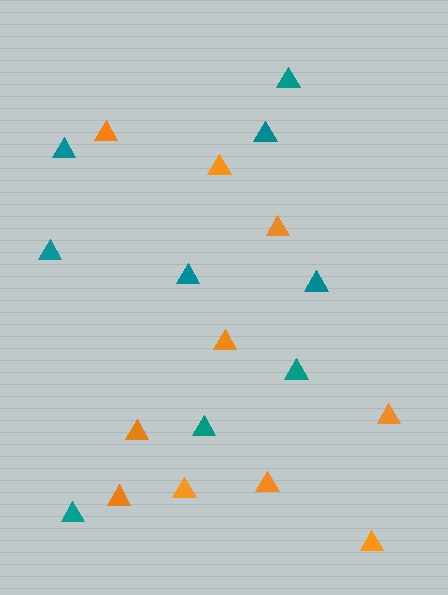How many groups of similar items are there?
There are 2 groups: one group of teal triangles (9) and one group of orange triangles (10).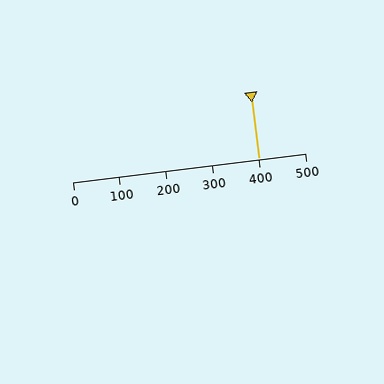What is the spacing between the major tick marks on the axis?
The major ticks are spaced 100 apart.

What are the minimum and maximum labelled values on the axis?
The axis runs from 0 to 500.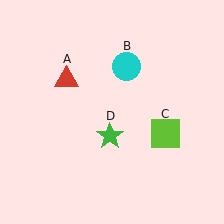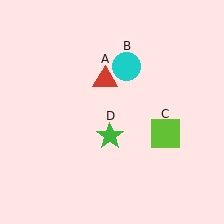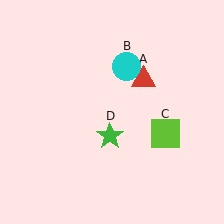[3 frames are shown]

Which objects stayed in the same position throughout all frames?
Cyan circle (object B) and lime square (object C) and green star (object D) remained stationary.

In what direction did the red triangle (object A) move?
The red triangle (object A) moved right.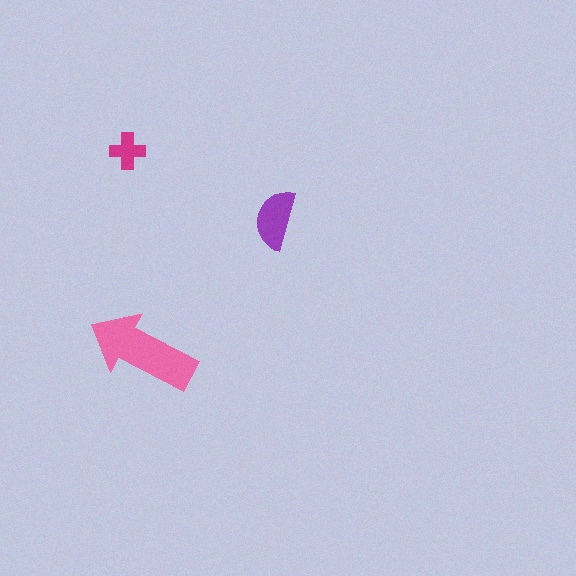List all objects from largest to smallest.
The pink arrow, the purple semicircle, the magenta cross.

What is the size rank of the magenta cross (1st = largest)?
3rd.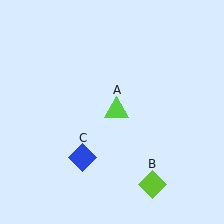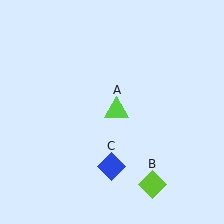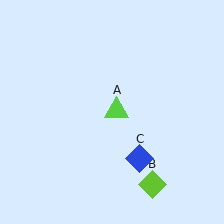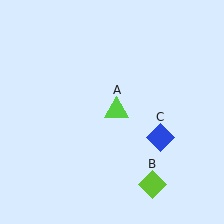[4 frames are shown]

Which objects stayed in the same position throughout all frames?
Lime triangle (object A) and lime diamond (object B) remained stationary.